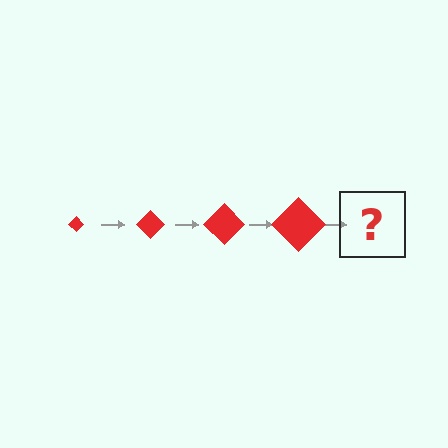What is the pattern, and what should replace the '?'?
The pattern is that the diamond gets progressively larger each step. The '?' should be a red diamond, larger than the previous one.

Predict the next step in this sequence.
The next step is a red diamond, larger than the previous one.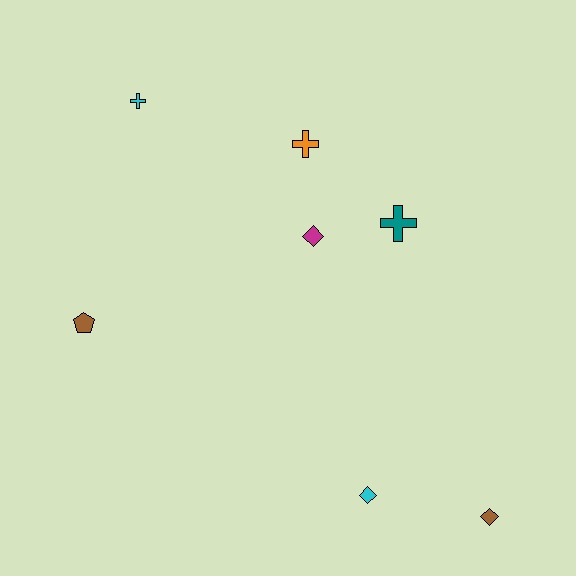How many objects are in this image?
There are 7 objects.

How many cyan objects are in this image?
There are 2 cyan objects.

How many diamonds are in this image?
There are 3 diamonds.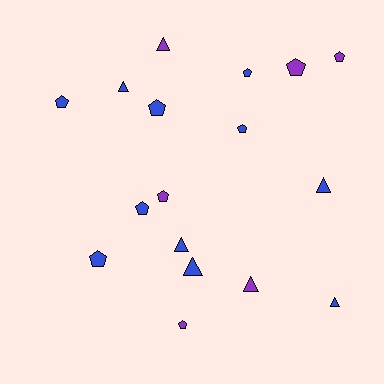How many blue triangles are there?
There are 5 blue triangles.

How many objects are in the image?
There are 17 objects.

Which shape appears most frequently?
Pentagon, with 10 objects.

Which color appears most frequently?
Blue, with 11 objects.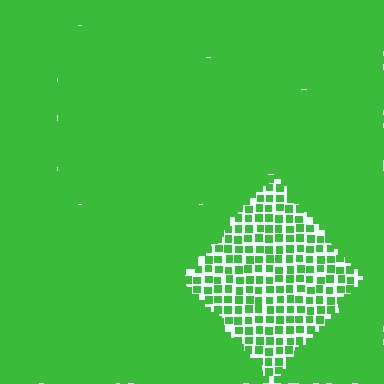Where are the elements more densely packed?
The elements are more densely packed outside the diamond boundary.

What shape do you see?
I see a diamond.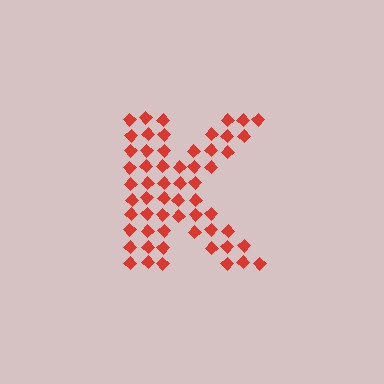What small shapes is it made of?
It is made of small diamonds.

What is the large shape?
The large shape is the letter K.